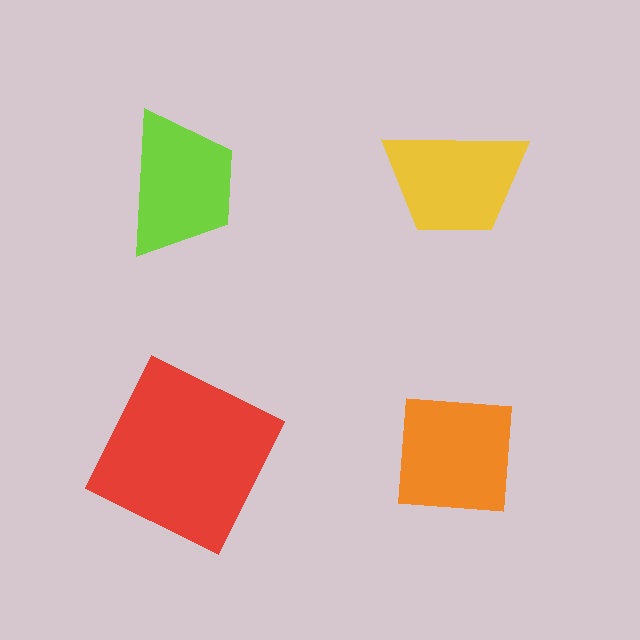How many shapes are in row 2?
2 shapes.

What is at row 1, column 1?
A lime trapezoid.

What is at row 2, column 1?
A red square.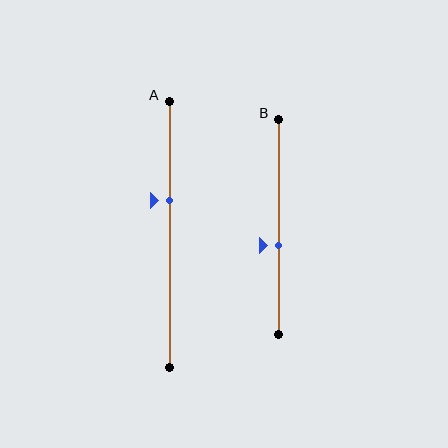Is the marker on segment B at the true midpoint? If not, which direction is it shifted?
No, the marker on segment B is shifted downward by about 9% of the segment length.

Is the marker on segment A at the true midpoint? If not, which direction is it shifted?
No, the marker on segment A is shifted upward by about 13% of the segment length.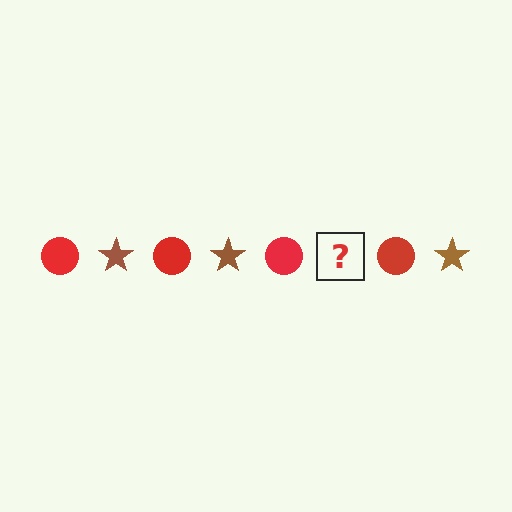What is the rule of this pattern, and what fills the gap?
The rule is that the pattern alternates between red circle and brown star. The gap should be filled with a brown star.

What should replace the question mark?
The question mark should be replaced with a brown star.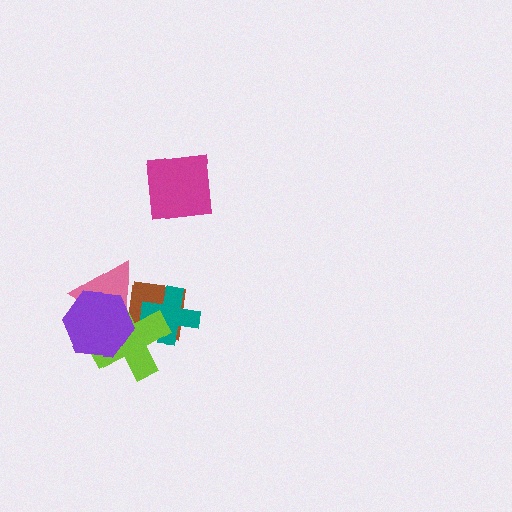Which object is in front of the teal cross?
The lime cross is in front of the teal cross.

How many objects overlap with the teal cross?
2 objects overlap with the teal cross.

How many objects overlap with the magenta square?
0 objects overlap with the magenta square.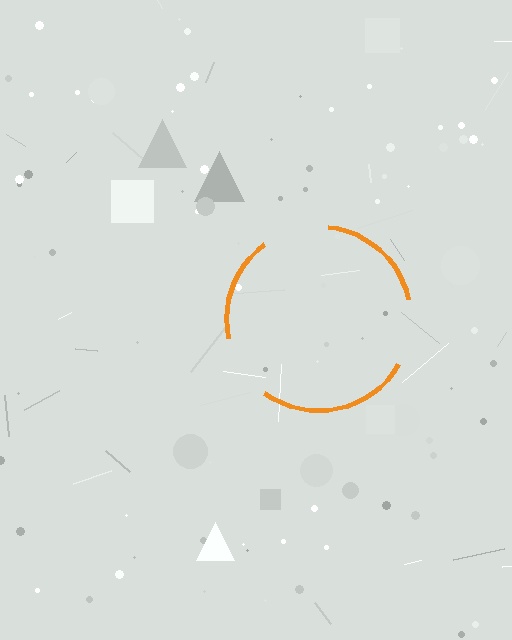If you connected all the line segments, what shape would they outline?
They would outline a circle.